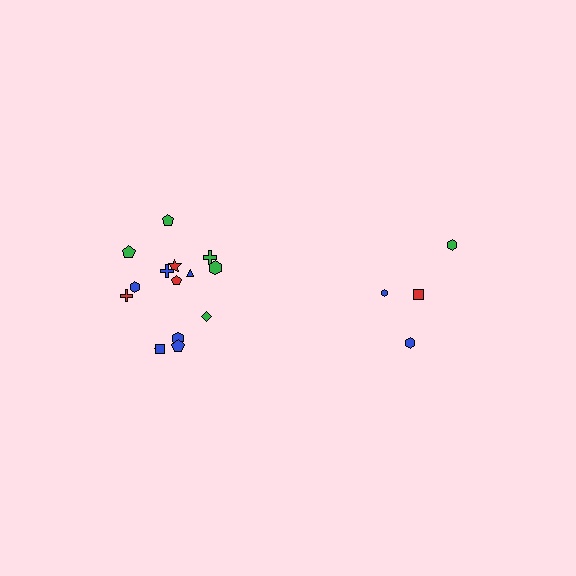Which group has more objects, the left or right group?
The left group.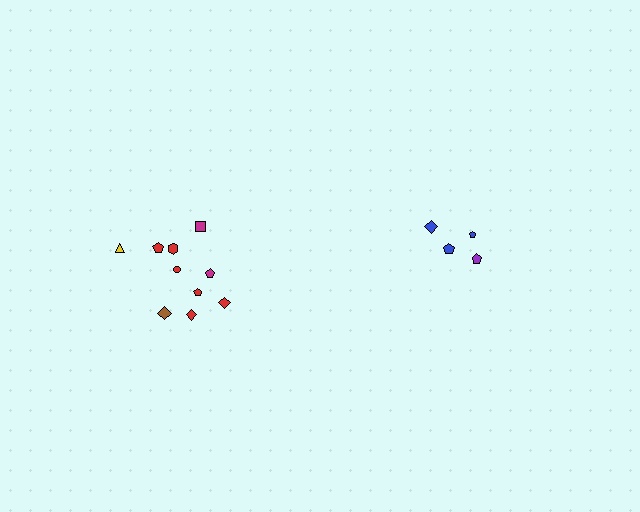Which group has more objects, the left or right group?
The left group.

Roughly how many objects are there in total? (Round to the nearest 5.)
Roughly 15 objects in total.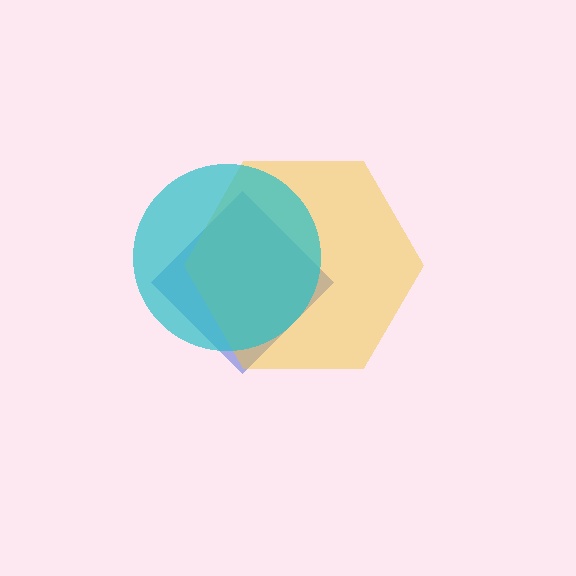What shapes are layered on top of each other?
The layered shapes are: a blue diamond, a yellow hexagon, a cyan circle.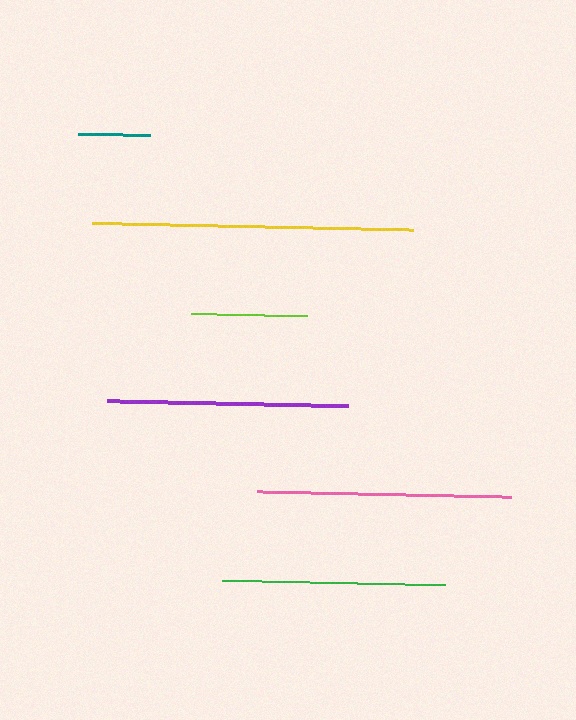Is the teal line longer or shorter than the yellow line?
The yellow line is longer than the teal line.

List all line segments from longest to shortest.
From longest to shortest: yellow, pink, purple, green, lime, teal.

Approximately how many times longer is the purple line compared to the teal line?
The purple line is approximately 3.3 times the length of the teal line.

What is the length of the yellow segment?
The yellow segment is approximately 321 pixels long.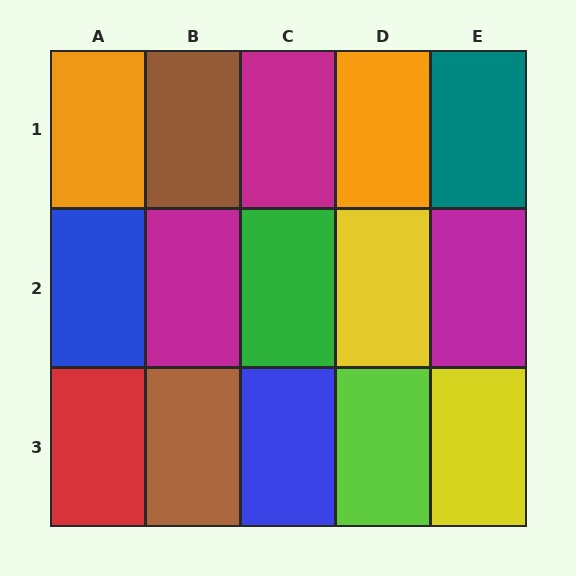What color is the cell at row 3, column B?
Brown.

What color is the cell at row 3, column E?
Yellow.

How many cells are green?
1 cell is green.